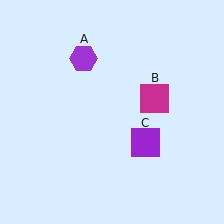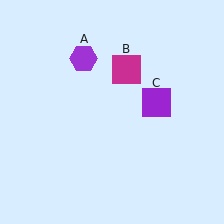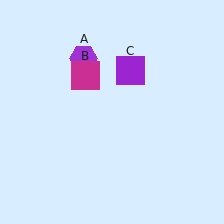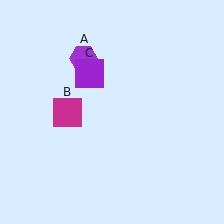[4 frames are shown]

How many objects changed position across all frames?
2 objects changed position: magenta square (object B), purple square (object C).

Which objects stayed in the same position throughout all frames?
Purple hexagon (object A) remained stationary.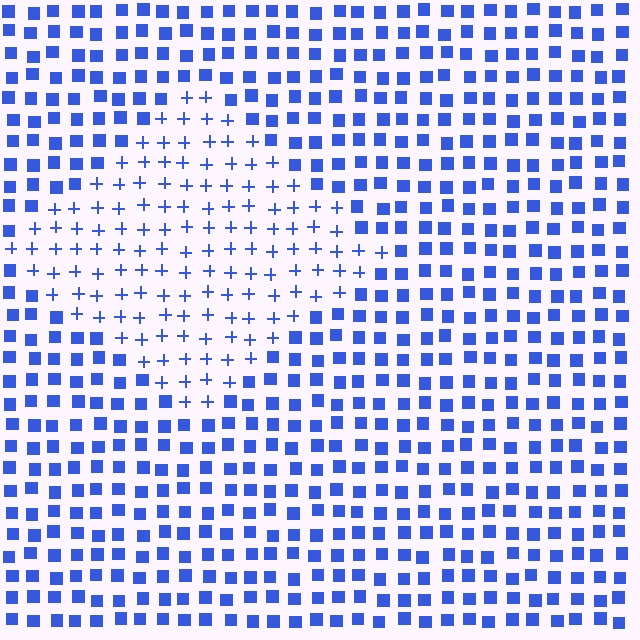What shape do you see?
I see a diamond.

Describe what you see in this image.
The image is filled with small blue elements arranged in a uniform grid. A diamond-shaped region contains plus signs, while the surrounding area contains squares. The boundary is defined purely by the change in element shape.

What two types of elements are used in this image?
The image uses plus signs inside the diamond region and squares outside it.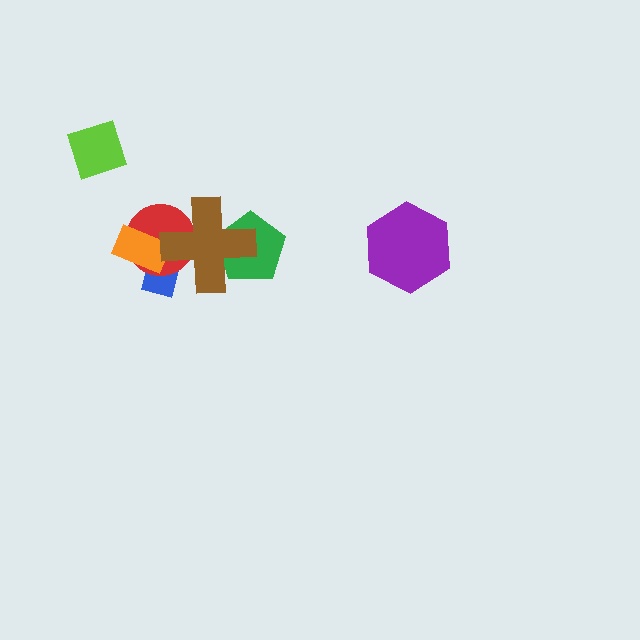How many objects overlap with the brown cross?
3 objects overlap with the brown cross.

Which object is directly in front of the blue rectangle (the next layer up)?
The red circle is directly in front of the blue rectangle.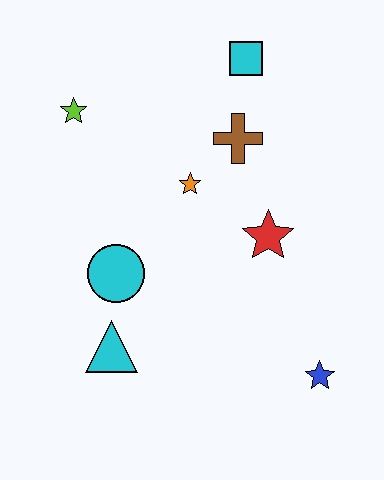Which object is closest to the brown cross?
The orange star is closest to the brown cross.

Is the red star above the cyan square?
No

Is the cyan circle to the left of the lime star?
No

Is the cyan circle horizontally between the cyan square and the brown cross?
No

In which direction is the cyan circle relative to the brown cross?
The cyan circle is below the brown cross.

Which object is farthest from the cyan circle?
The cyan square is farthest from the cyan circle.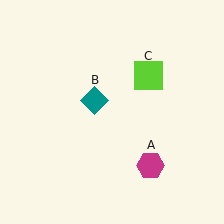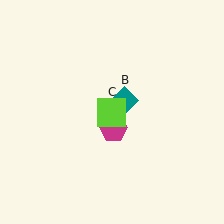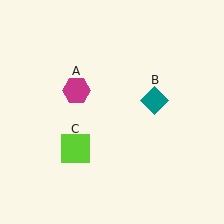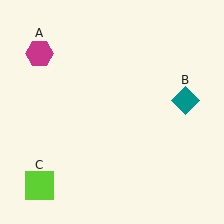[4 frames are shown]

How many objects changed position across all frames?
3 objects changed position: magenta hexagon (object A), teal diamond (object B), lime square (object C).